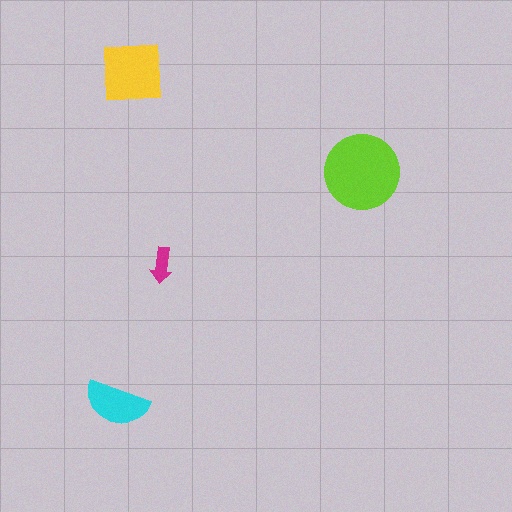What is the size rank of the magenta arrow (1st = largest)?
4th.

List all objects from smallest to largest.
The magenta arrow, the cyan semicircle, the yellow square, the lime circle.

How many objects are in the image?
There are 4 objects in the image.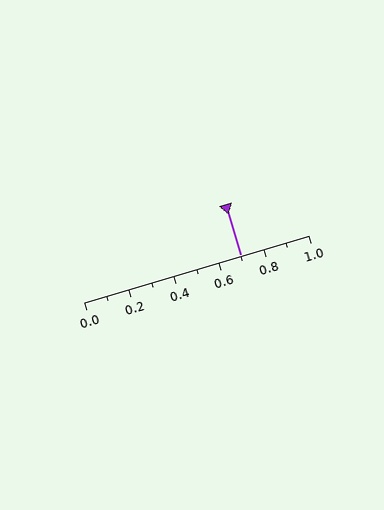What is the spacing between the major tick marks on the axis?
The major ticks are spaced 0.2 apart.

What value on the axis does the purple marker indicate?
The marker indicates approximately 0.7.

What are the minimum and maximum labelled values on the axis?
The axis runs from 0.0 to 1.0.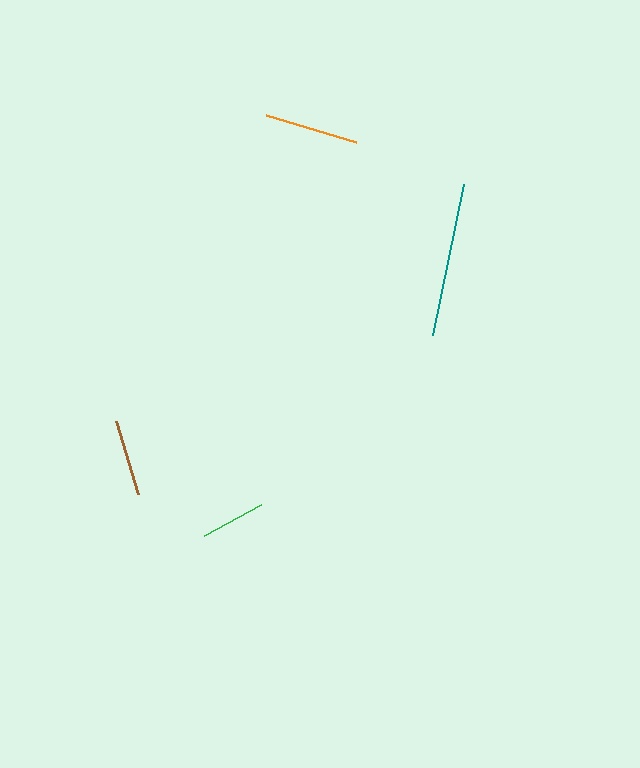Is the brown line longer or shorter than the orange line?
The orange line is longer than the brown line.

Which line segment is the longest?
The teal line is the longest at approximately 154 pixels.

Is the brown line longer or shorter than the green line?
The brown line is longer than the green line.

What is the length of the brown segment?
The brown segment is approximately 76 pixels long.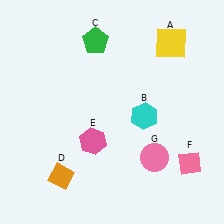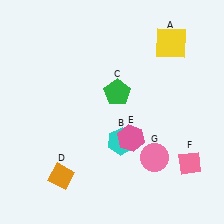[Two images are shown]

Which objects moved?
The objects that moved are: the cyan hexagon (B), the green pentagon (C), the pink hexagon (E).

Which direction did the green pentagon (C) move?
The green pentagon (C) moved down.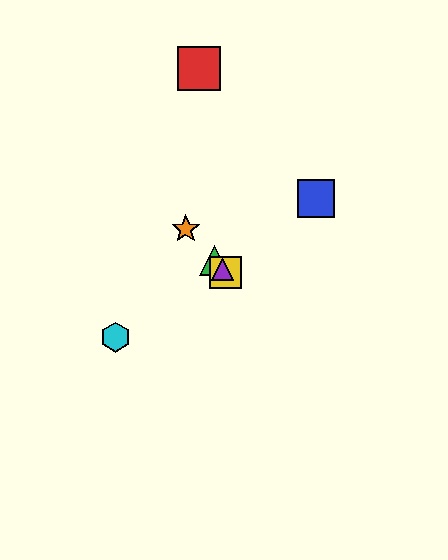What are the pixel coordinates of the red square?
The red square is at (199, 68).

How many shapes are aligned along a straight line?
4 shapes (the green triangle, the yellow square, the purple triangle, the orange star) are aligned along a straight line.